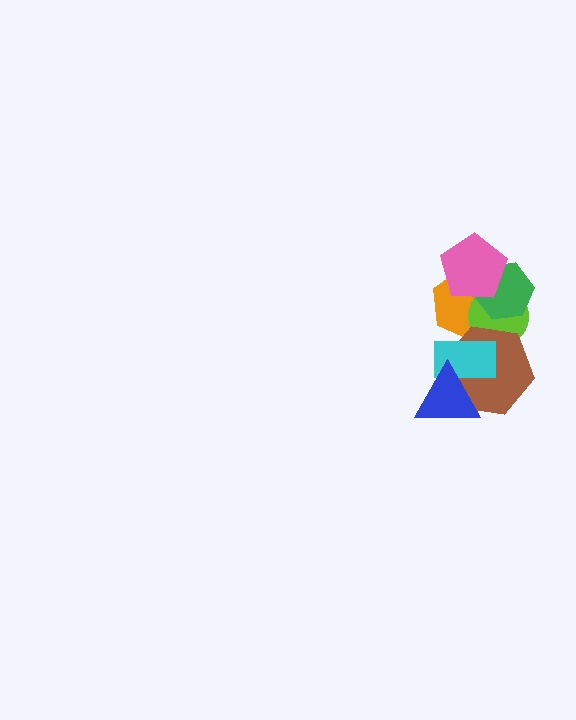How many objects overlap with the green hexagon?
3 objects overlap with the green hexagon.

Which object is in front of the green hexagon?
The pink pentagon is in front of the green hexagon.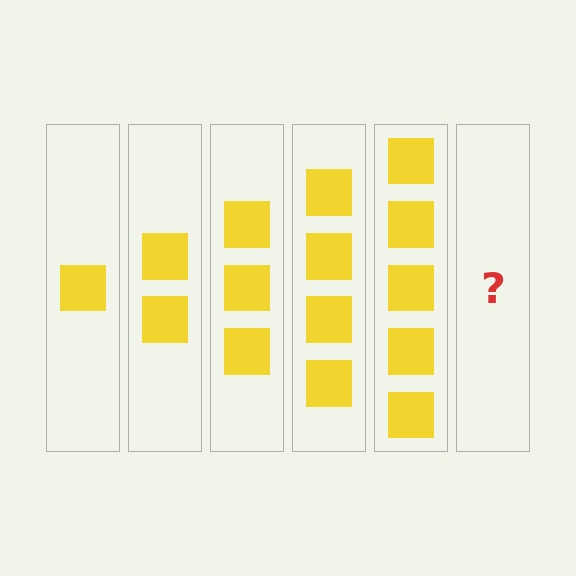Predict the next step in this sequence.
The next step is 6 squares.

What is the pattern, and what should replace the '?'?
The pattern is that each step adds one more square. The '?' should be 6 squares.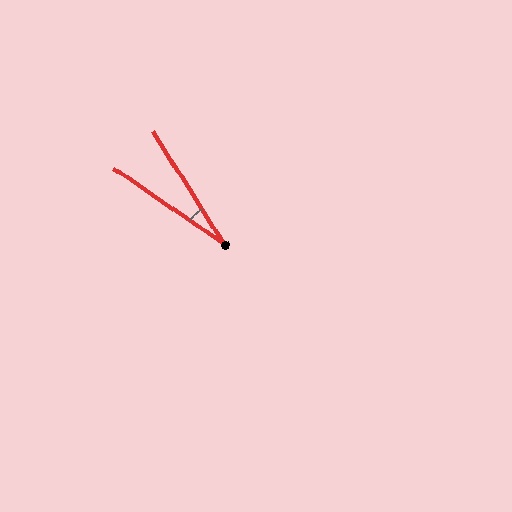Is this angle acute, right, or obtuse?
It is acute.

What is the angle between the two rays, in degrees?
Approximately 24 degrees.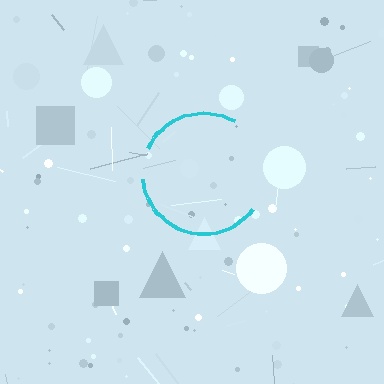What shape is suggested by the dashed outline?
The dashed outline suggests a circle.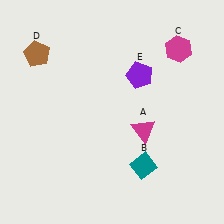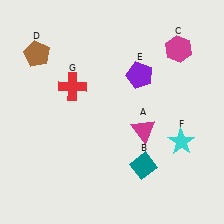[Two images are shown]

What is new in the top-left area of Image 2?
A red cross (G) was added in the top-left area of Image 2.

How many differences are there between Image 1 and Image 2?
There are 2 differences between the two images.